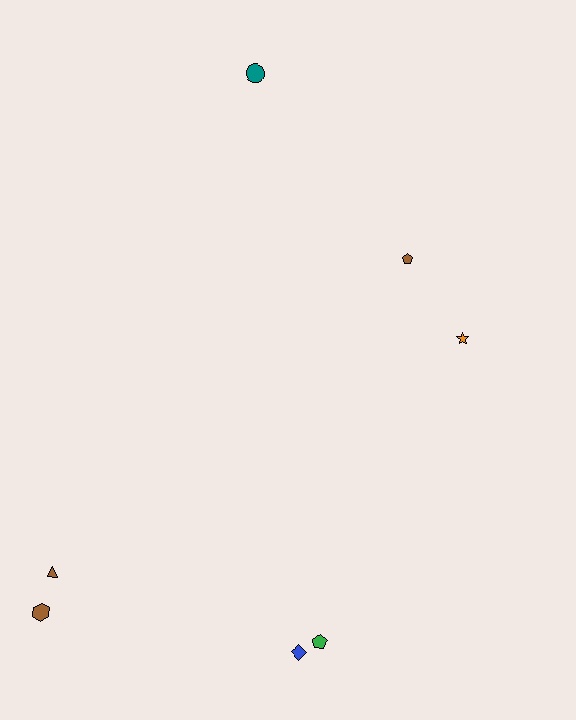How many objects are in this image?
There are 7 objects.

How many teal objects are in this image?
There is 1 teal object.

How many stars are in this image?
There is 1 star.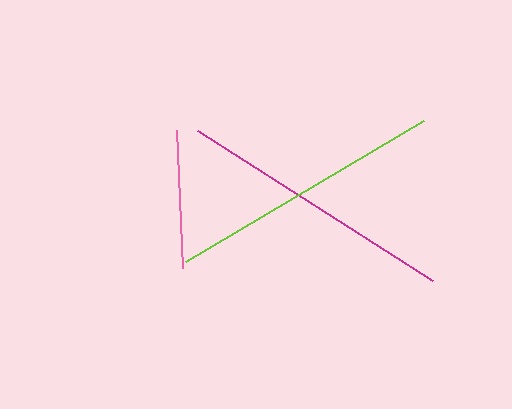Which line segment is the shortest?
The pink line is the shortest at approximately 139 pixels.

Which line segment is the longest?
The magenta line is the longest at approximately 280 pixels.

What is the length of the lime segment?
The lime segment is approximately 277 pixels long.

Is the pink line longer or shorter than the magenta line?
The magenta line is longer than the pink line.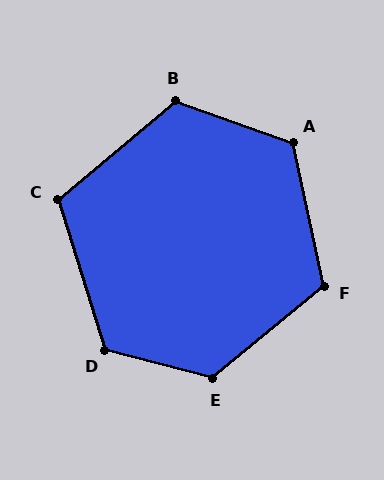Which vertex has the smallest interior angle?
C, at approximately 113 degrees.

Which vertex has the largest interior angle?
E, at approximately 125 degrees.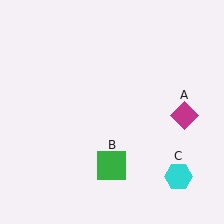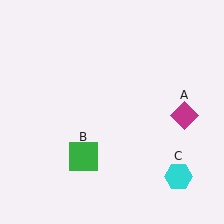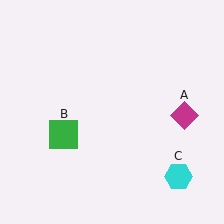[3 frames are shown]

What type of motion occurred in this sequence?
The green square (object B) rotated clockwise around the center of the scene.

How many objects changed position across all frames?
1 object changed position: green square (object B).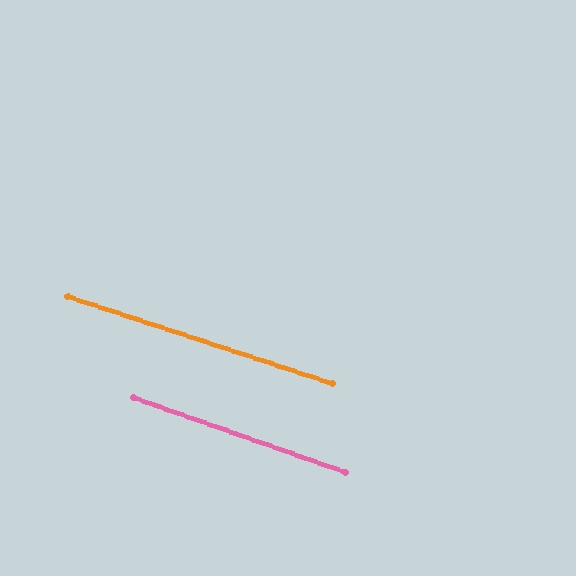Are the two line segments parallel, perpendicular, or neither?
Parallel — their directions differ by only 1.0°.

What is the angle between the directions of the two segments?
Approximately 1 degree.